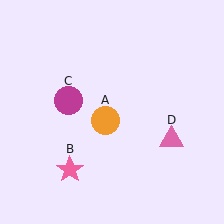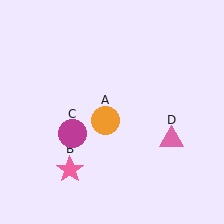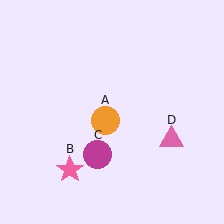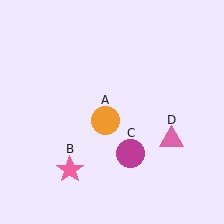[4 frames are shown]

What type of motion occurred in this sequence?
The magenta circle (object C) rotated counterclockwise around the center of the scene.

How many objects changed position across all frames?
1 object changed position: magenta circle (object C).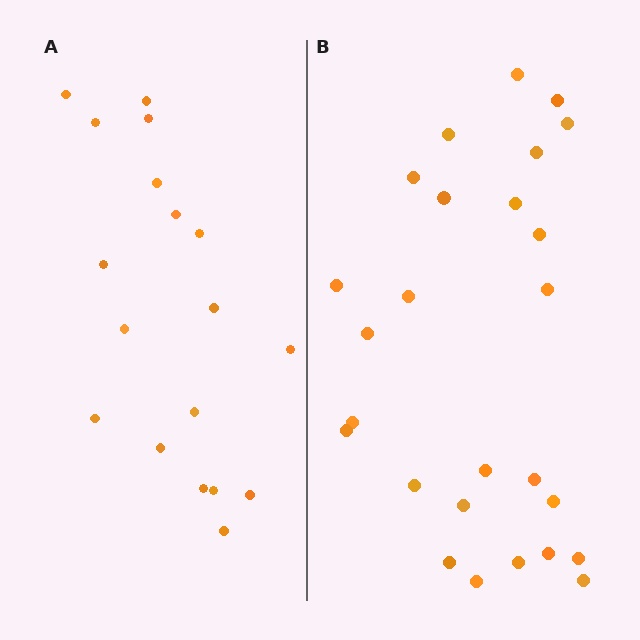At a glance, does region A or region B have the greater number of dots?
Region B (the right region) has more dots.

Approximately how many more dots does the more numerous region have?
Region B has roughly 8 or so more dots than region A.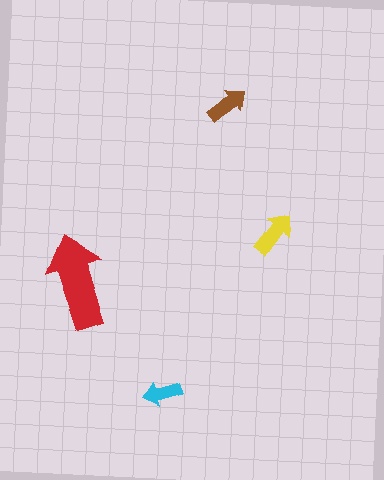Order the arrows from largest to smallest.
the red one, the yellow one, the brown one, the cyan one.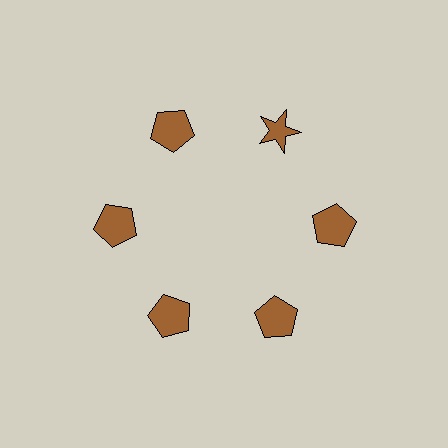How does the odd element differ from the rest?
It has a different shape: star instead of pentagon.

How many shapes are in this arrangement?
There are 6 shapes arranged in a ring pattern.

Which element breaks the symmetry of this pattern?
The brown star at roughly the 1 o'clock position breaks the symmetry. All other shapes are brown pentagons.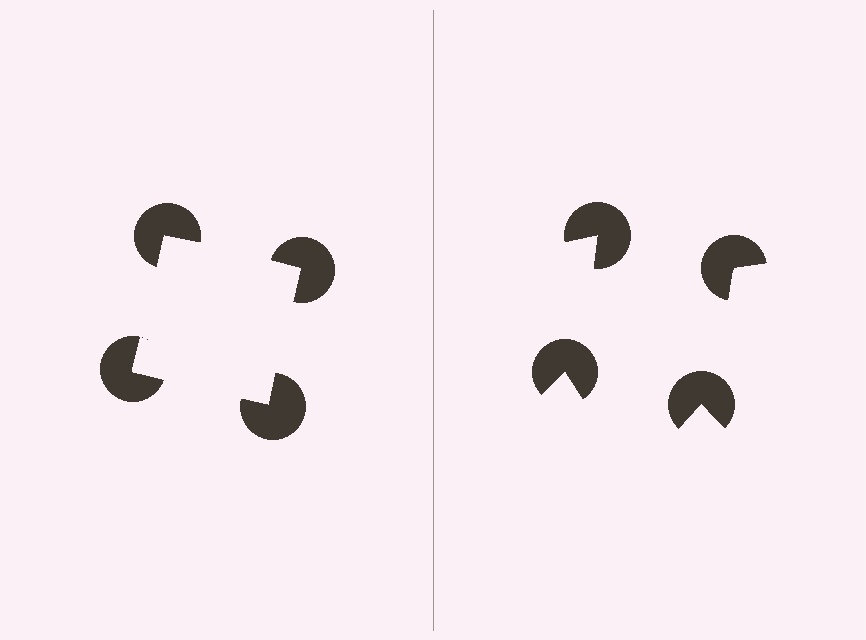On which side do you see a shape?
An illusory square appears on the left side. On the right side the wedge cuts are rotated, so no coherent shape forms.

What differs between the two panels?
The pac-man discs are positioned identically on both sides; only the wedge orientations differ. On the left they align to a square; on the right they are misaligned.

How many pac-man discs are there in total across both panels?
8 — 4 on each side.